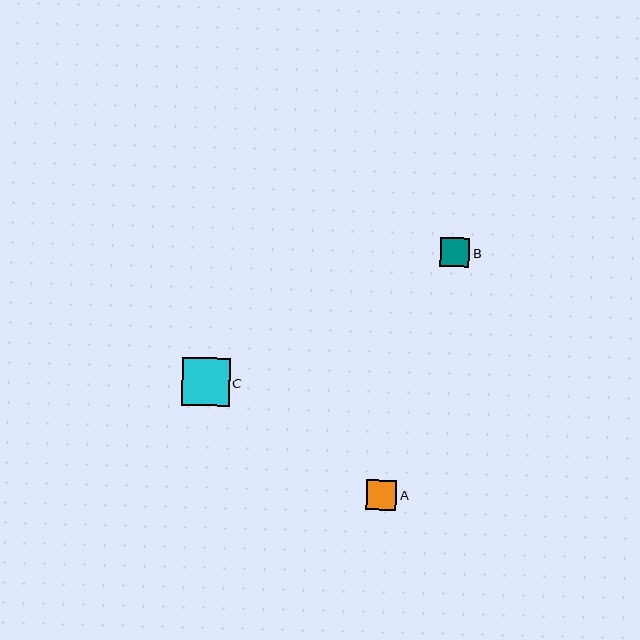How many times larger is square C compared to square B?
Square C is approximately 1.6 times the size of square B.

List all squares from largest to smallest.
From largest to smallest: C, A, B.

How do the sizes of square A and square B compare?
Square A and square B are approximately the same size.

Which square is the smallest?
Square B is the smallest with a size of approximately 29 pixels.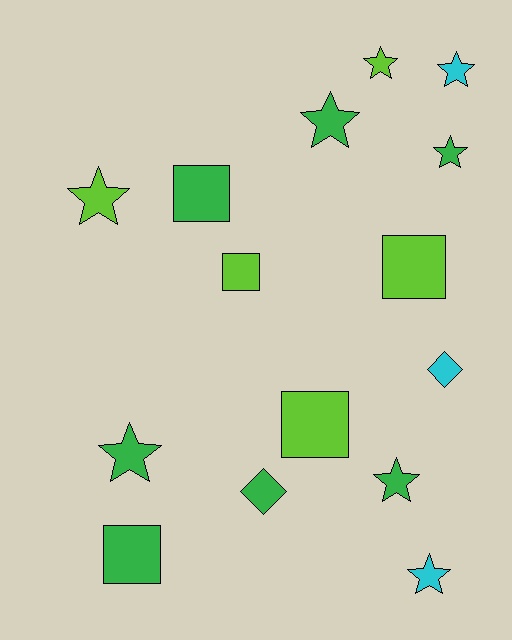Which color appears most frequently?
Green, with 7 objects.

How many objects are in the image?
There are 15 objects.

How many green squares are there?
There are 2 green squares.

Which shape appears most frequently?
Star, with 8 objects.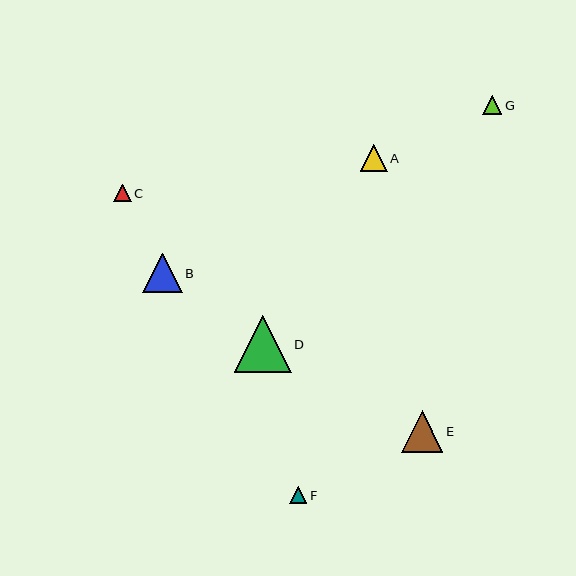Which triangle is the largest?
Triangle D is the largest with a size of approximately 57 pixels.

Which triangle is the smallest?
Triangle C is the smallest with a size of approximately 17 pixels.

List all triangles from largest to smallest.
From largest to smallest: D, E, B, A, G, F, C.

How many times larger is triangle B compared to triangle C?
Triangle B is approximately 2.3 times the size of triangle C.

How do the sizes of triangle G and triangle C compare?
Triangle G and triangle C are approximately the same size.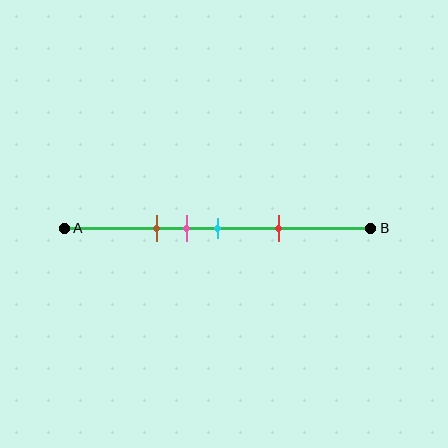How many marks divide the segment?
There are 4 marks dividing the segment.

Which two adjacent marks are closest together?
The pink and cyan marks are the closest adjacent pair.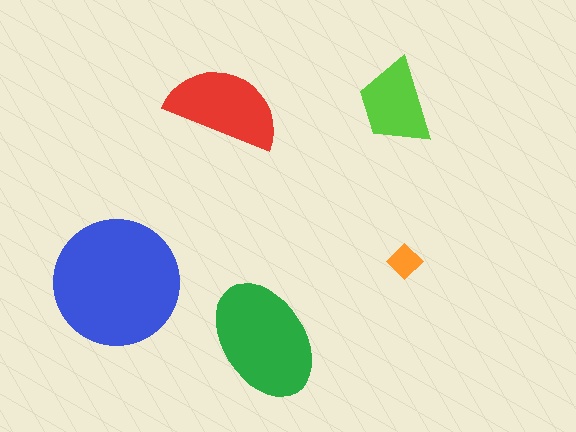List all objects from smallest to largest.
The orange diamond, the lime trapezoid, the red semicircle, the green ellipse, the blue circle.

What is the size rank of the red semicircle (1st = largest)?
3rd.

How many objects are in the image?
There are 5 objects in the image.